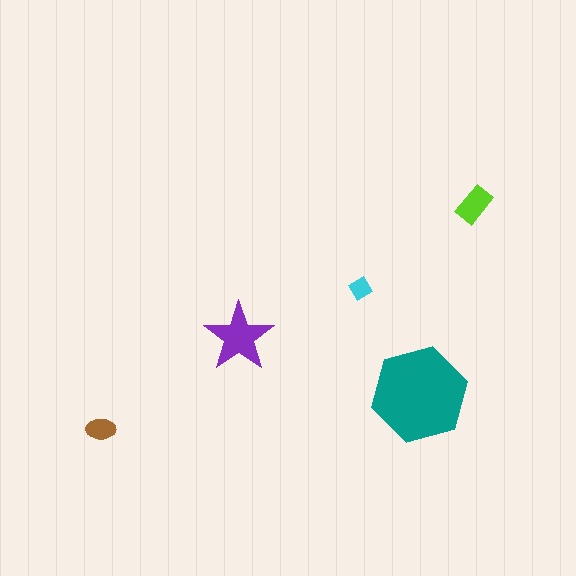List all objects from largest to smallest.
The teal hexagon, the purple star, the lime rectangle, the brown ellipse, the cyan diamond.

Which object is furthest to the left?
The brown ellipse is leftmost.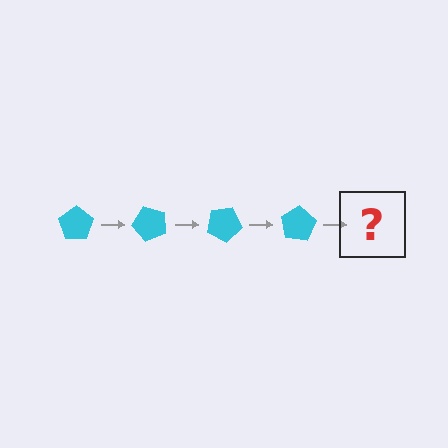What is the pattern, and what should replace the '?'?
The pattern is that the pentagon rotates 50 degrees each step. The '?' should be a cyan pentagon rotated 200 degrees.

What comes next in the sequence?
The next element should be a cyan pentagon rotated 200 degrees.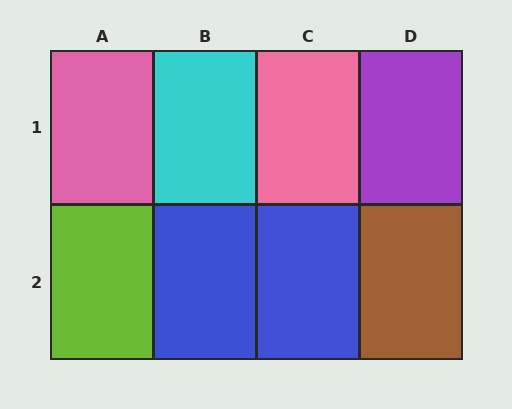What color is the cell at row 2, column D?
Brown.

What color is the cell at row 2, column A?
Lime.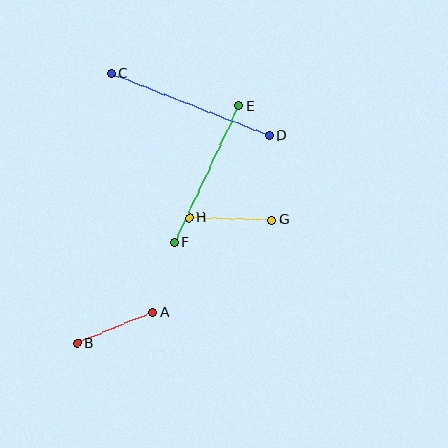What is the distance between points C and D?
The distance is approximately 169 pixels.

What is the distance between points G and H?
The distance is approximately 83 pixels.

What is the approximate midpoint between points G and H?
The midpoint is at approximately (230, 219) pixels.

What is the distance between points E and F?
The distance is approximately 151 pixels.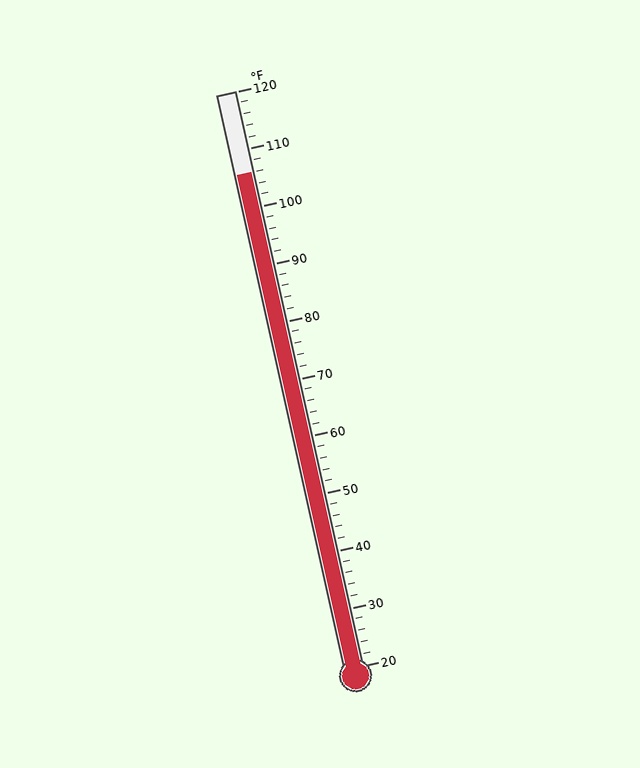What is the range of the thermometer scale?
The thermometer scale ranges from 20°F to 120°F.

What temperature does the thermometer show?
The thermometer shows approximately 106°F.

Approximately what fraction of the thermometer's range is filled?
The thermometer is filled to approximately 85% of its range.